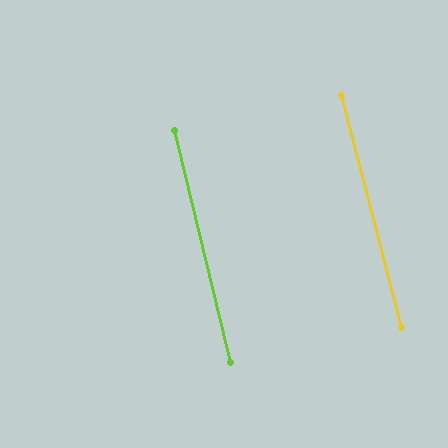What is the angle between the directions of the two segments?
Approximately 1 degree.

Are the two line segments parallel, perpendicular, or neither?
Parallel — their directions differ by only 0.9°.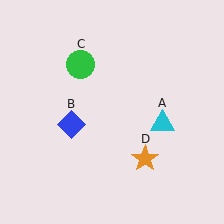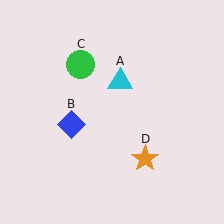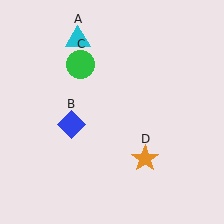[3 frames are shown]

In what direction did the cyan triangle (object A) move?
The cyan triangle (object A) moved up and to the left.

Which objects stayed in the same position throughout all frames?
Blue diamond (object B) and green circle (object C) and orange star (object D) remained stationary.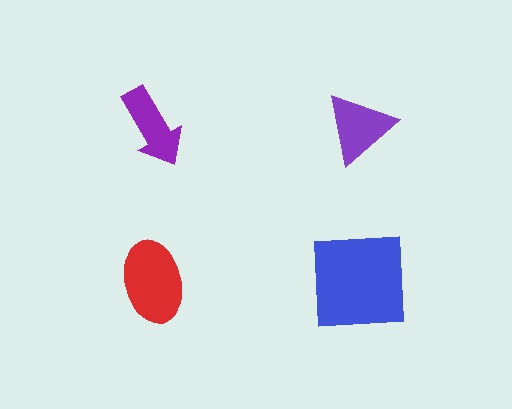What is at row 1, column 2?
A purple triangle.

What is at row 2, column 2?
A blue square.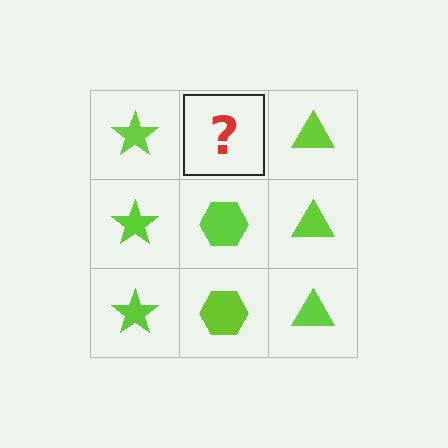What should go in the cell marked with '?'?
The missing cell should contain a lime hexagon.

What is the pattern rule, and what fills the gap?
The rule is that each column has a consistent shape. The gap should be filled with a lime hexagon.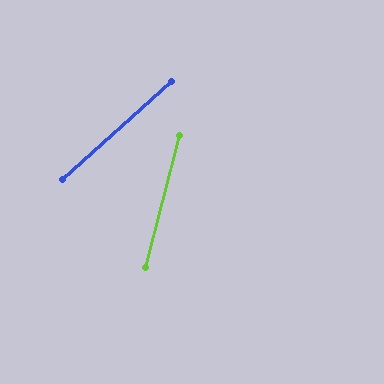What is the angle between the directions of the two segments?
Approximately 34 degrees.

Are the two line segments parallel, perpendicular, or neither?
Neither parallel nor perpendicular — they differ by about 34°.